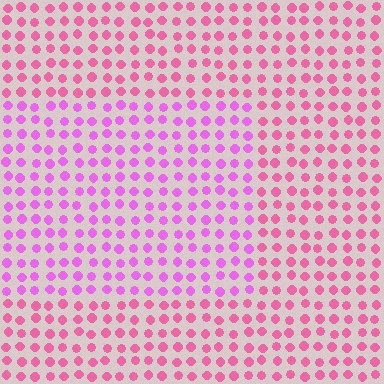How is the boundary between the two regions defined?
The boundary is defined purely by a slight shift in hue (about 33 degrees). Spacing, size, and orientation are identical on both sides.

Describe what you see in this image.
The image is filled with small pink elements in a uniform arrangement. A rectangle-shaped region is visible where the elements are tinted to a slightly different hue, forming a subtle color boundary.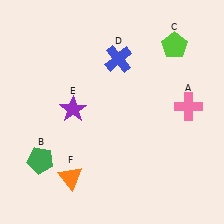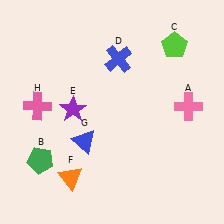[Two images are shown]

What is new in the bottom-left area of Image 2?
A blue triangle (G) was added in the bottom-left area of Image 2.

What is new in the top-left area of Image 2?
A pink cross (H) was added in the top-left area of Image 2.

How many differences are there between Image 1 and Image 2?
There are 2 differences between the two images.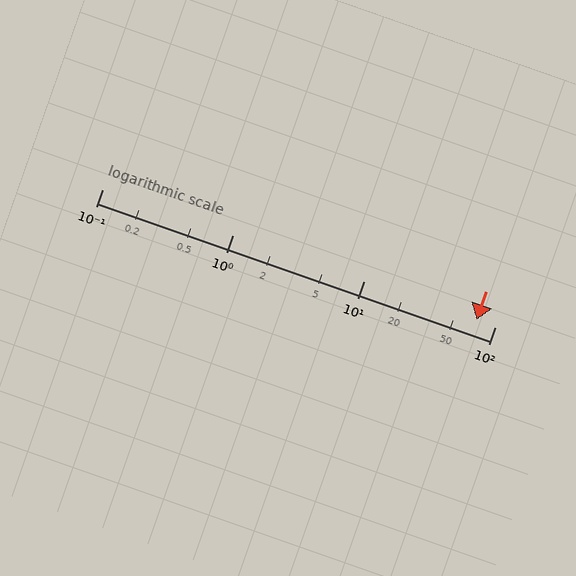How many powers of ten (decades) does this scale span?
The scale spans 3 decades, from 0.1 to 100.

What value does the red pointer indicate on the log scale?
The pointer indicates approximately 72.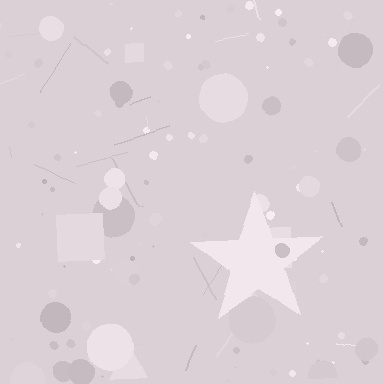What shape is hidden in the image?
A star is hidden in the image.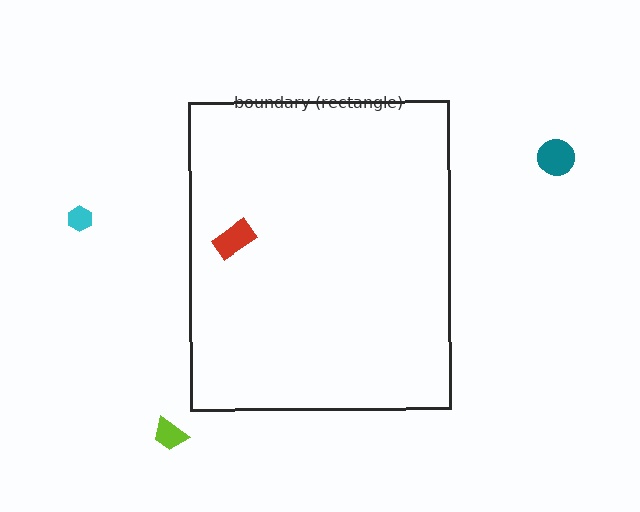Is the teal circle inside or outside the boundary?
Outside.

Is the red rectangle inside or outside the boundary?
Inside.